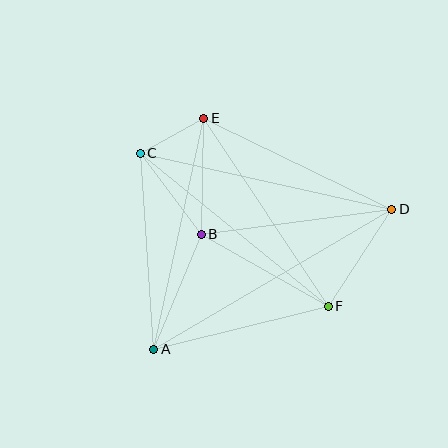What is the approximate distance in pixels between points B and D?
The distance between B and D is approximately 192 pixels.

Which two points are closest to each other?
Points C and E are closest to each other.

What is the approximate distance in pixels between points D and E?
The distance between D and E is approximately 209 pixels.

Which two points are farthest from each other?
Points A and D are farthest from each other.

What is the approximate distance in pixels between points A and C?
The distance between A and C is approximately 196 pixels.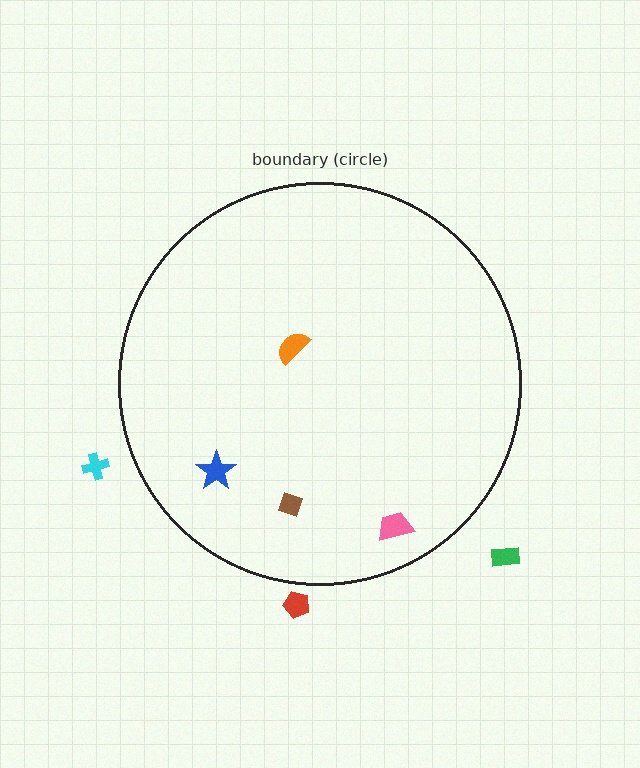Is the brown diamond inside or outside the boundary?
Inside.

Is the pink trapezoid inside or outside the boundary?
Inside.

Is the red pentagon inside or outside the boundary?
Outside.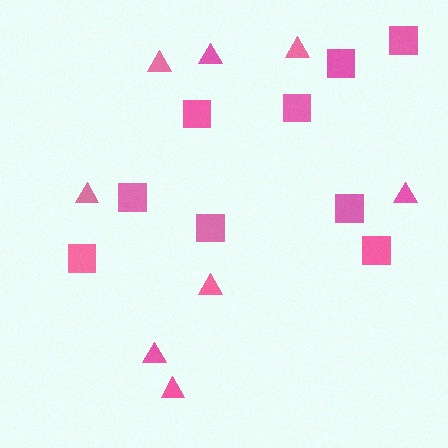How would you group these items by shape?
There are 2 groups: one group of squares (9) and one group of triangles (8).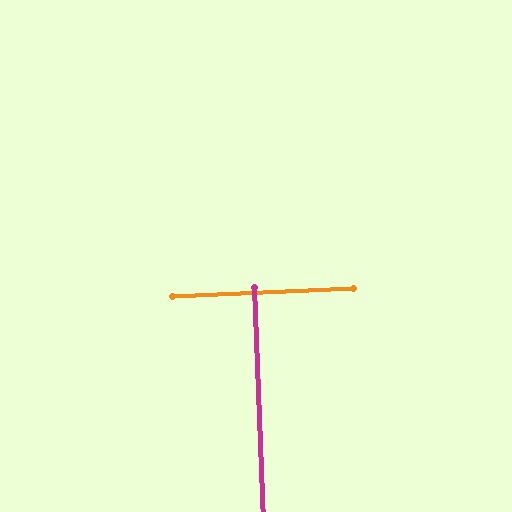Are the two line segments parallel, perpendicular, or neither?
Perpendicular — they meet at approximately 90°.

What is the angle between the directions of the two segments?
Approximately 90 degrees.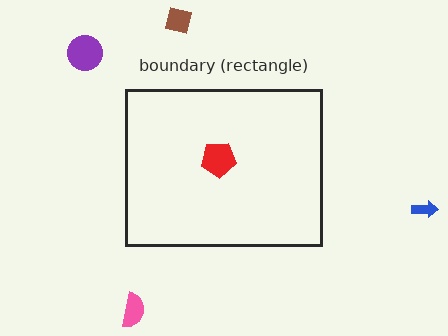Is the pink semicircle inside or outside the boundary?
Outside.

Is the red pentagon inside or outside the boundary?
Inside.